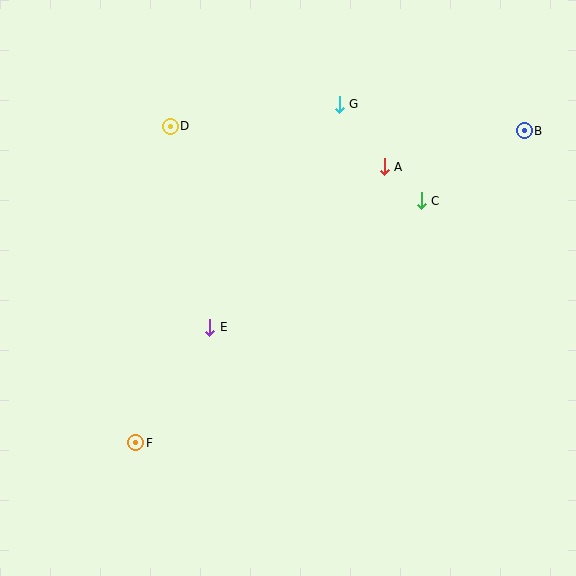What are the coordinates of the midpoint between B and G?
The midpoint between B and G is at (432, 118).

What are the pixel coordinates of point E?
Point E is at (210, 327).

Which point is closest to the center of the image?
Point E at (210, 327) is closest to the center.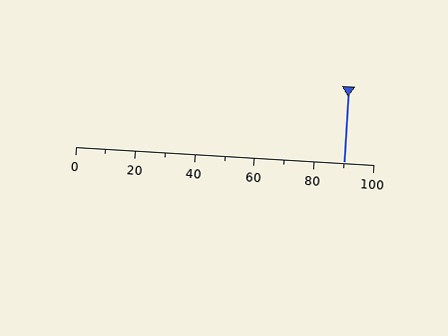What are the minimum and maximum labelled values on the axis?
The axis runs from 0 to 100.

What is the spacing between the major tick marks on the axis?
The major ticks are spaced 20 apart.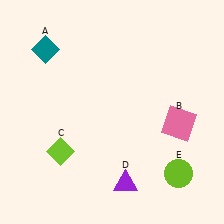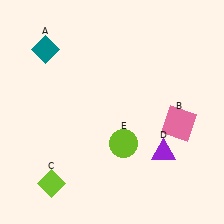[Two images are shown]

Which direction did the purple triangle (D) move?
The purple triangle (D) moved right.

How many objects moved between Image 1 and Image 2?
3 objects moved between the two images.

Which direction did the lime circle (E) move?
The lime circle (E) moved left.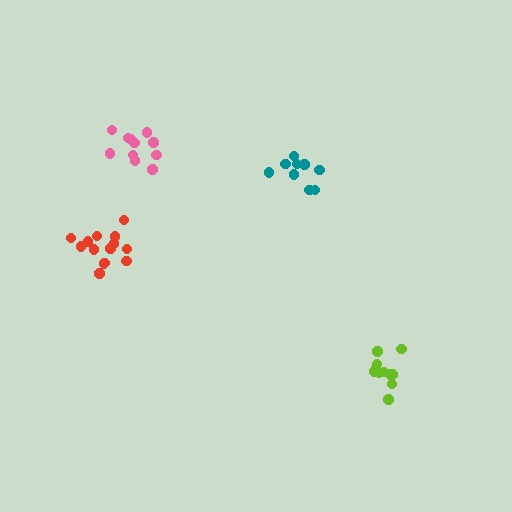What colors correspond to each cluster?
The clusters are colored: teal, lime, red, pink.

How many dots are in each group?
Group 1: 9 dots, Group 2: 12 dots, Group 3: 14 dots, Group 4: 11 dots (46 total).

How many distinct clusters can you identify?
There are 4 distinct clusters.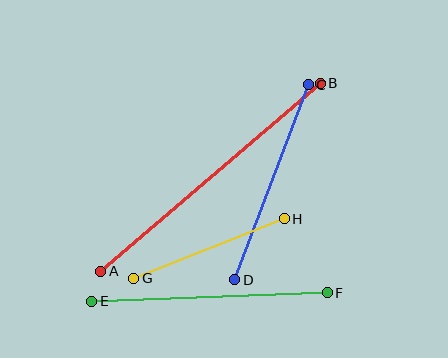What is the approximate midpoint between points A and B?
The midpoint is at approximately (211, 177) pixels.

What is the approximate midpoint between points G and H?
The midpoint is at approximately (209, 249) pixels.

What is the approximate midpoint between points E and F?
The midpoint is at approximately (210, 297) pixels.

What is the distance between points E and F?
The distance is approximately 236 pixels.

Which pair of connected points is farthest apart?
Points A and B are farthest apart.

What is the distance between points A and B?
The distance is approximately 289 pixels.